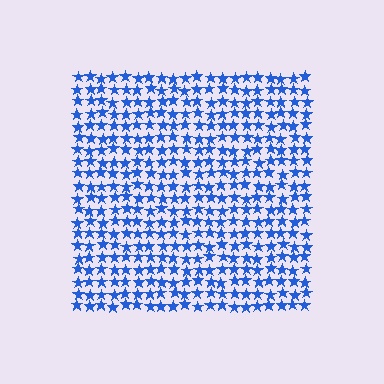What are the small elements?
The small elements are stars.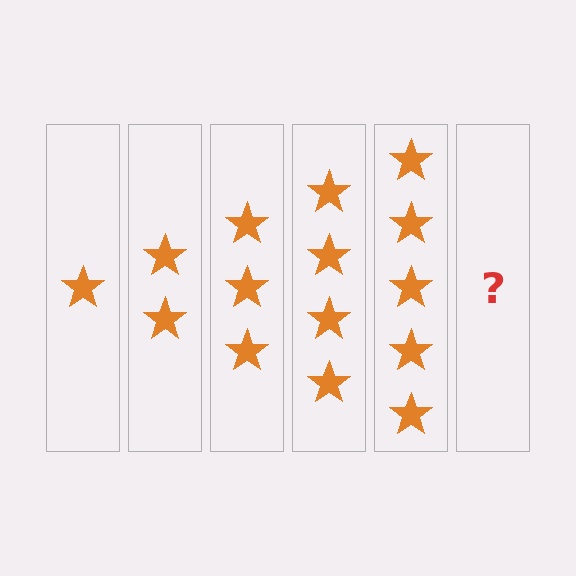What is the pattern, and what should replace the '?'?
The pattern is that each step adds one more star. The '?' should be 6 stars.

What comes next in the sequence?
The next element should be 6 stars.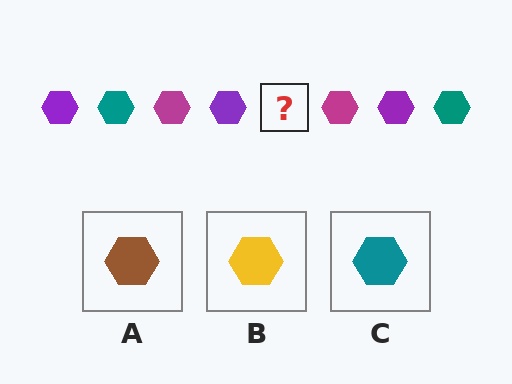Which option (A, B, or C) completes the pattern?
C.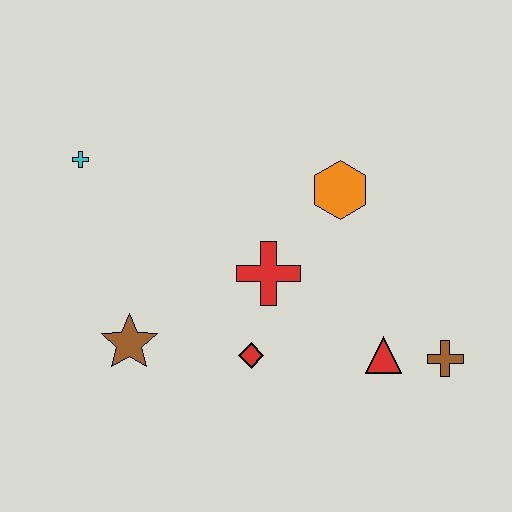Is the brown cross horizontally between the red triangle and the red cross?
No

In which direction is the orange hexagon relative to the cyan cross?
The orange hexagon is to the right of the cyan cross.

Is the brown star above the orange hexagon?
No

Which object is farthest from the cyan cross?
The brown cross is farthest from the cyan cross.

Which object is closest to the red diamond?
The red cross is closest to the red diamond.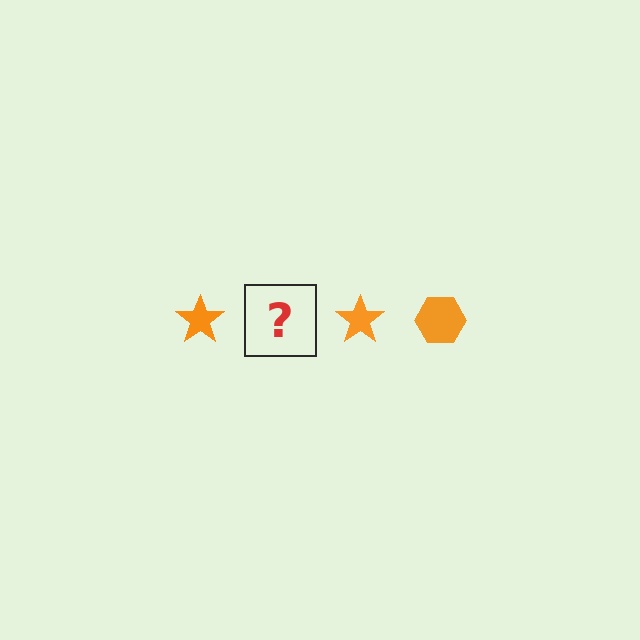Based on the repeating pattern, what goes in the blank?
The blank should be an orange hexagon.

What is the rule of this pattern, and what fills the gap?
The rule is that the pattern cycles through star, hexagon shapes in orange. The gap should be filled with an orange hexagon.